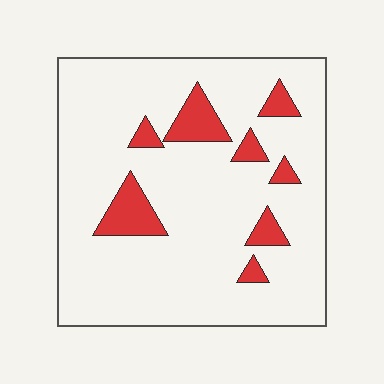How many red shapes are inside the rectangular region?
8.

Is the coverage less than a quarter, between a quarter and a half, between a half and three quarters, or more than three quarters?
Less than a quarter.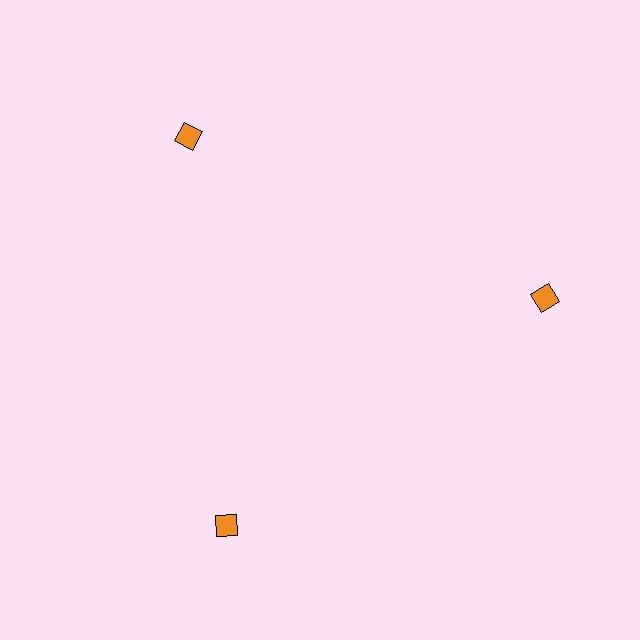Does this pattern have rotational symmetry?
Yes, this pattern has 3-fold rotational symmetry. It looks the same after rotating 120 degrees around the center.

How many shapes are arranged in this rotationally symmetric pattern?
There are 3 shapes, arranged in 3 groups of 1.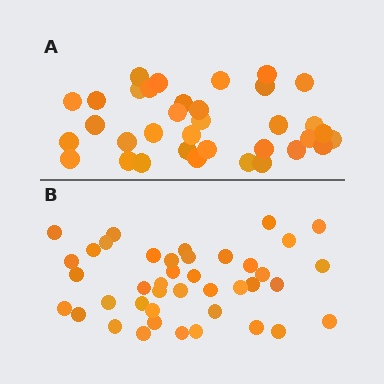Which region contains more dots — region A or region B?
Region B (the bottom region) has more dots.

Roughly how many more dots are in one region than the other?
Region B has about 6 more dots than region A.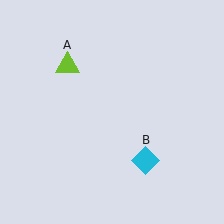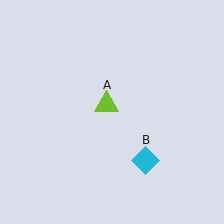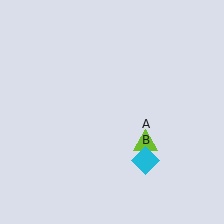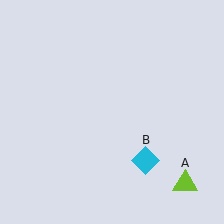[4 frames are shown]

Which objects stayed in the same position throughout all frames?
Cyan diamond (object B) remained stationary.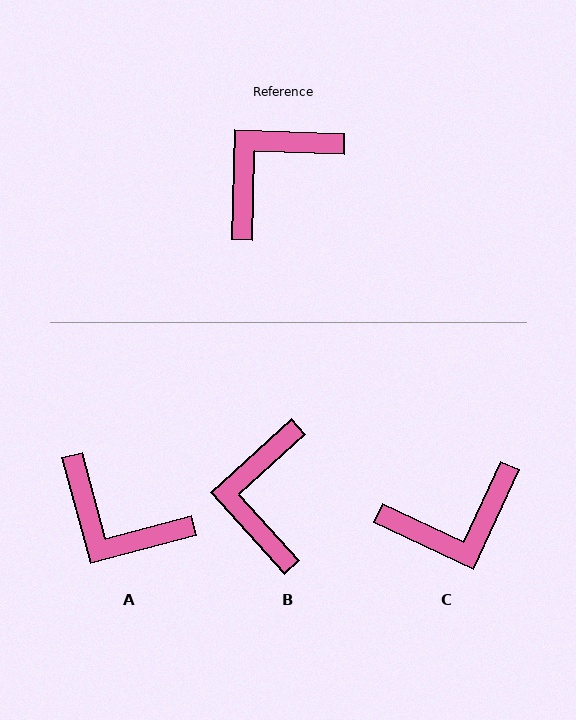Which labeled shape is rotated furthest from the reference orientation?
C, about 157 degrees away.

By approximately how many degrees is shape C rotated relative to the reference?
Approximately 157 degrees counter-clockwise.